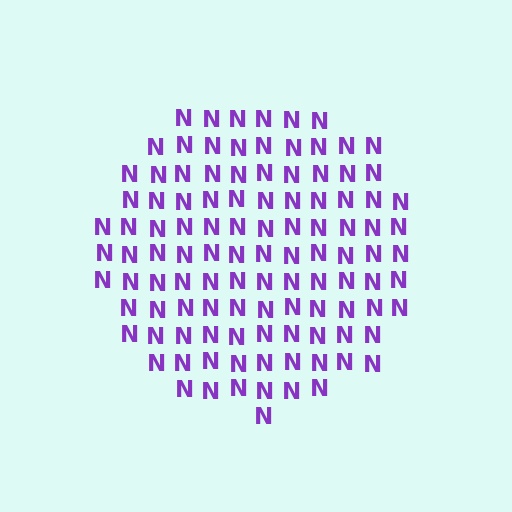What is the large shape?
The large shape is a circle.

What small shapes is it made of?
It is made of small letter N's.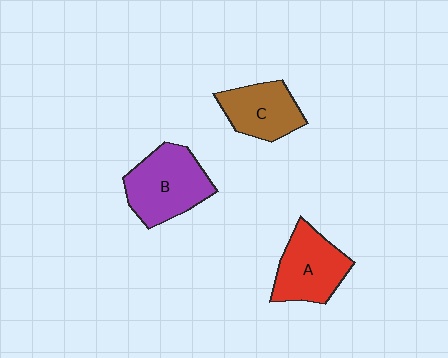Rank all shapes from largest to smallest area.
From largest to smallest: B (purple), A (red), C (brown).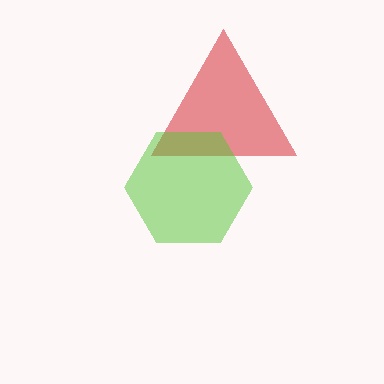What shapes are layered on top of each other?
The layered shapes are: a red triangle, a lime hexagon.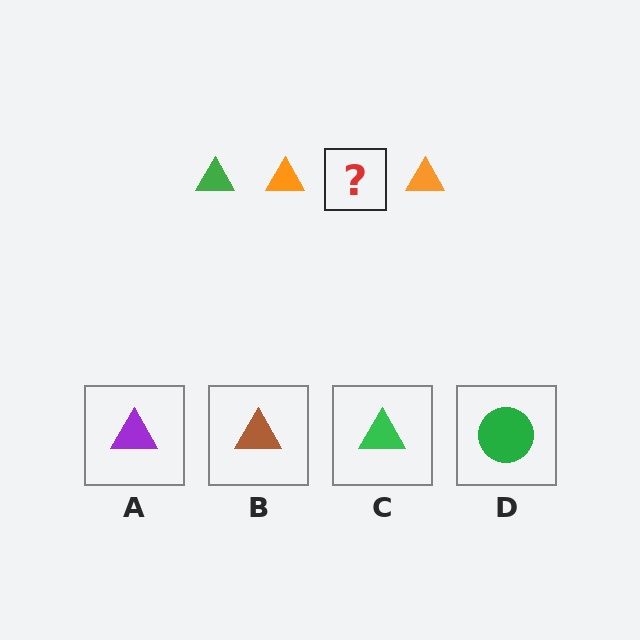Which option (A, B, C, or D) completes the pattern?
C.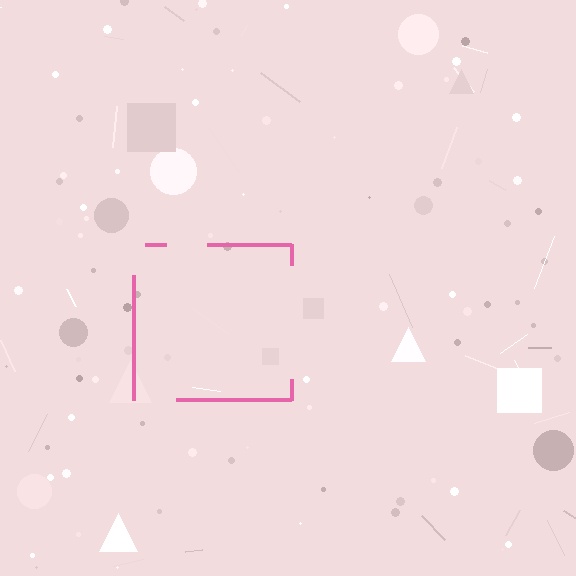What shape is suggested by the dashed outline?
The dashed outline suggests a square.